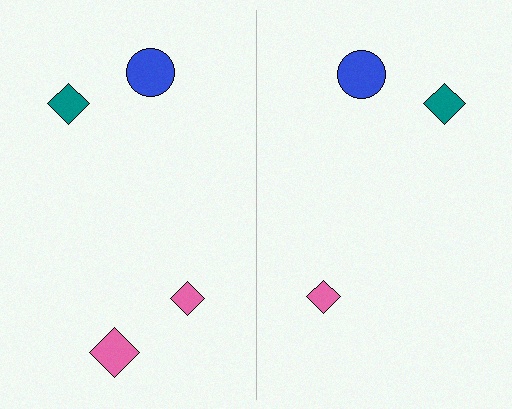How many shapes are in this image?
There are 7 shapes in this image.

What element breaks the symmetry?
A pink diamond is missing from the right side.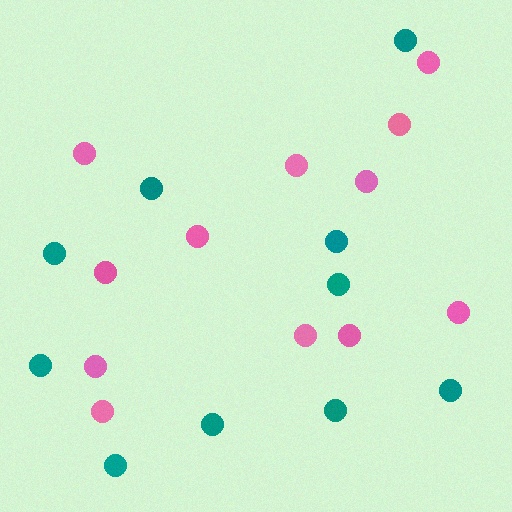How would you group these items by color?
There are 2 groups: one group of pink circles (12) and one group of teal circles (10).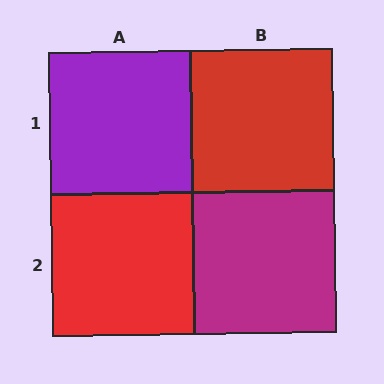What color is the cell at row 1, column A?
Purple.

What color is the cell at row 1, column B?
Red.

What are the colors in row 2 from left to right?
Red, magenta.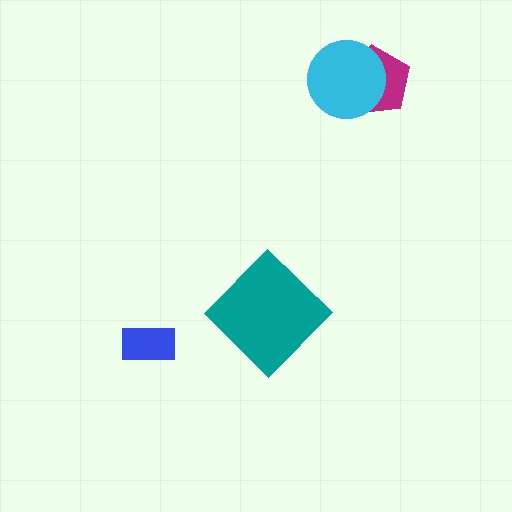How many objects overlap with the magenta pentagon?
1 object overlaps with the magenta pentagon.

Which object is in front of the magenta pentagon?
The cyan circle is in front of the magenta pentagon.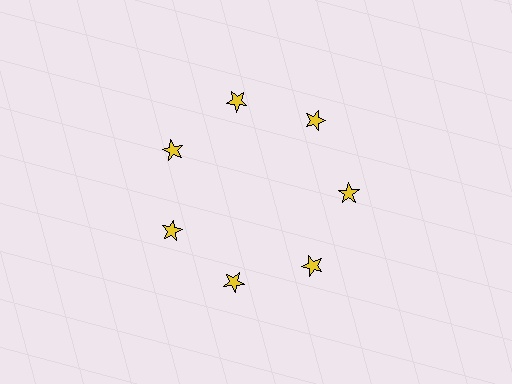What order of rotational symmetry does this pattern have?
This pattern has 7-fold rotational symmetry.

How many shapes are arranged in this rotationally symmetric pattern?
There are 7 shapes, arranged in 7 groups of 1.